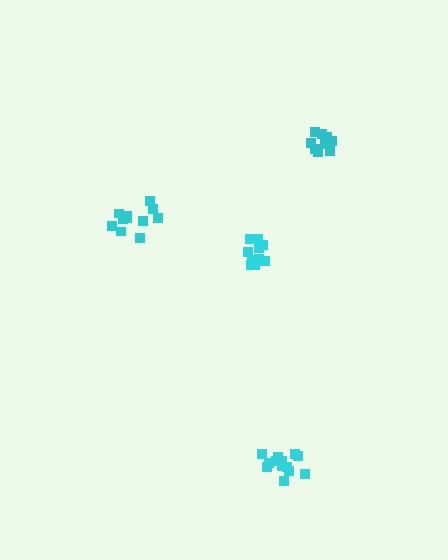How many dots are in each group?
Group 1: 11 dots, Group 2: 9 dots, Group 3: 12 dots, Group 4: 13 dots (45 total).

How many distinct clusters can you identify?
There are 4 distinct clusters.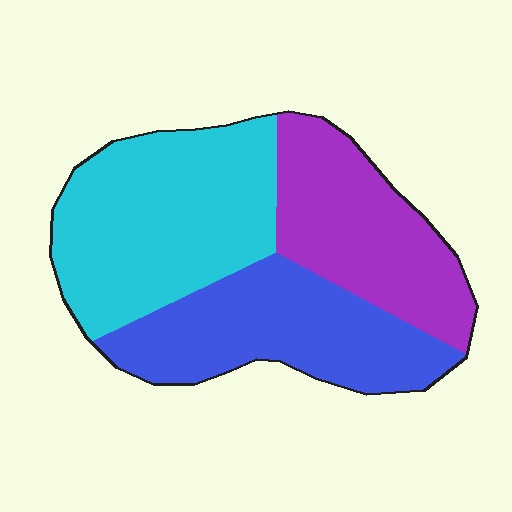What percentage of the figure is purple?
Purple takes up about one quarter (1/4) of the figure.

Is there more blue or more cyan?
Cyan.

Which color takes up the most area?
Cyan, at roughly 40%.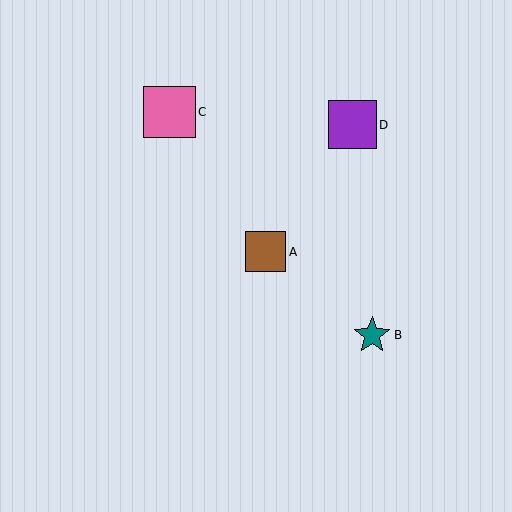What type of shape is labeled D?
Shape D is a purple square.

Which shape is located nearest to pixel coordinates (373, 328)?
The teal star (labeled B) at (372, 335) is nearest to that location.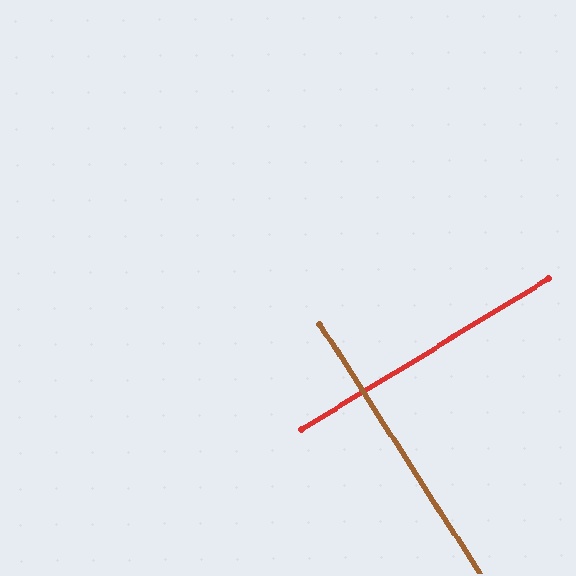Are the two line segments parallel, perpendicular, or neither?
Perpendicular — they meet at approximately 89°.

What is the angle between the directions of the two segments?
Approximately 89 degrees.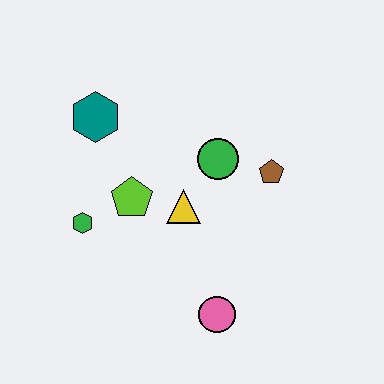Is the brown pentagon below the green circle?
Yes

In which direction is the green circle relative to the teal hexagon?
The green circle is to the right of the teal hexagon.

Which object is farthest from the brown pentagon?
The green hexagon is farthest from the brown pentagon.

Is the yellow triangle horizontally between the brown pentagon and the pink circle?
No